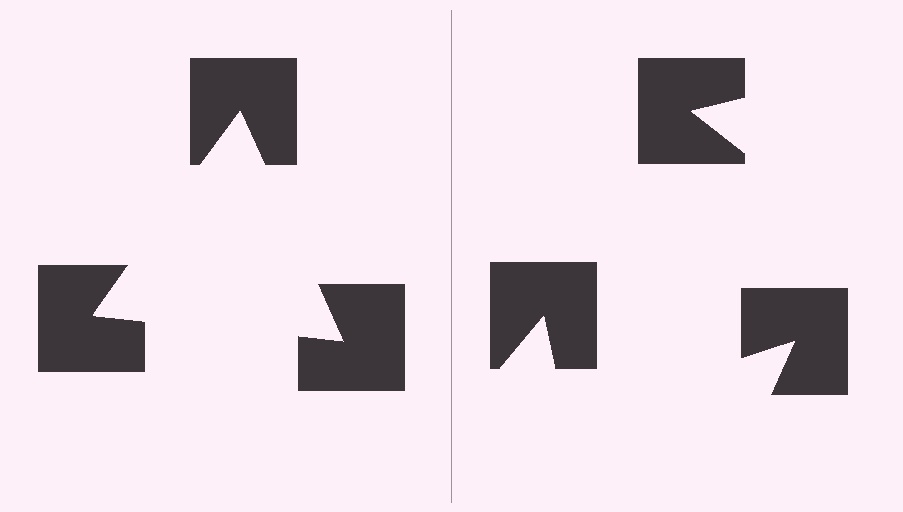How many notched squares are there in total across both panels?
6 — 3 on each side.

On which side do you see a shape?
An illusory triangle appears on the left side. On the right side the wedge cuts are rotated, so no coherent shape forms.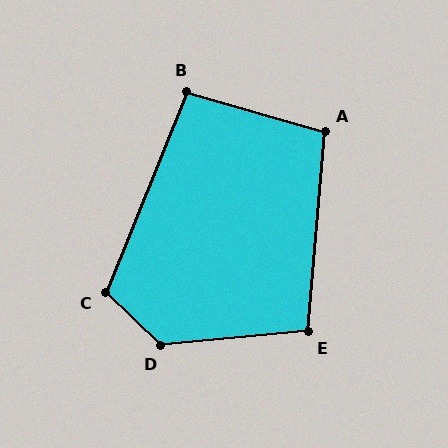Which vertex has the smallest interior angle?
B, at approximately 96 degrees.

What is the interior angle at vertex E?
Approximately 100 degrees (obtuse).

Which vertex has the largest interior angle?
D, at approximately 131 degrees.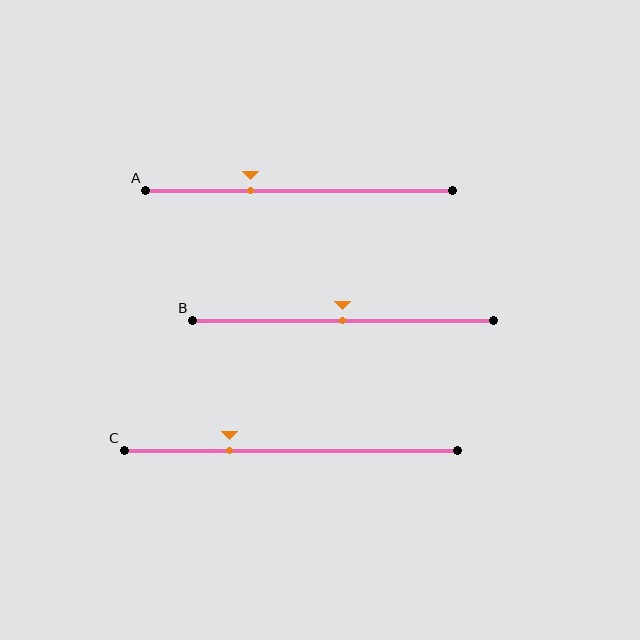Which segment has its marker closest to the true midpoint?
Segment B has its marker closest to the true midpoint.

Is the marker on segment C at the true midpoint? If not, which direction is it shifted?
No, the marker on segment C is shifted to the left by about 18% of the segment length.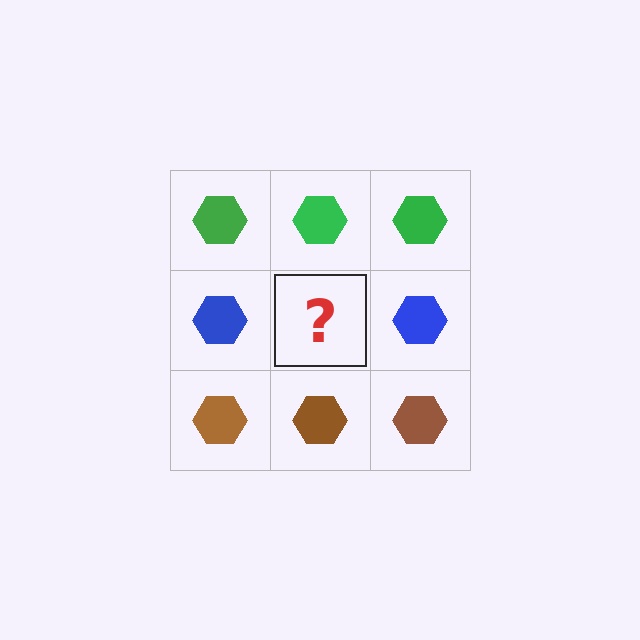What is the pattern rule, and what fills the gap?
The rule is that each row has a consistent color. The gap should be filled with a blue hexagon.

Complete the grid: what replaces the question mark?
The question mark should be replaced with a blue hexagon.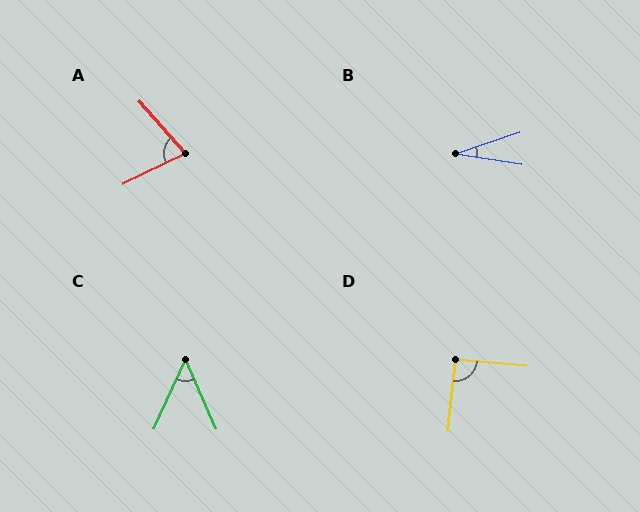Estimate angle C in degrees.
Approximately 48 degrees.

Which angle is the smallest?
B, at approximately 28 degrees.